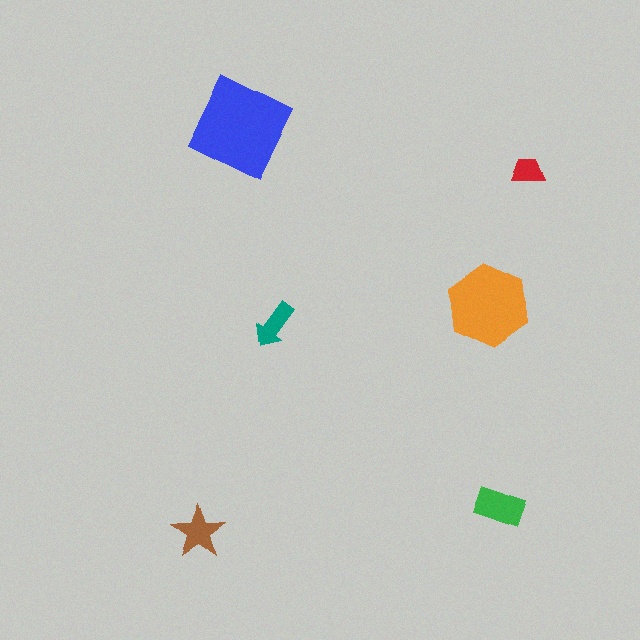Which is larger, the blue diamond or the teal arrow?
The blue diamond.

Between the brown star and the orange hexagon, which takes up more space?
The orange hexagon.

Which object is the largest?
The blue diamond.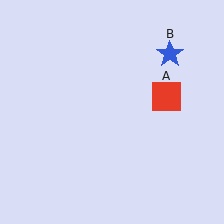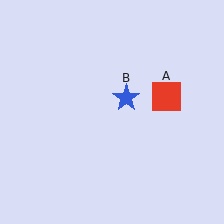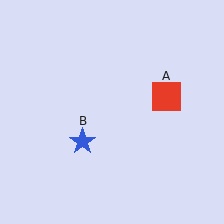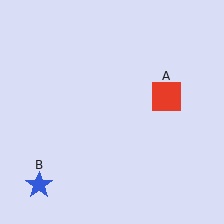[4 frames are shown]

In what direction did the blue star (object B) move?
The blue star (object B) moved down and to the left.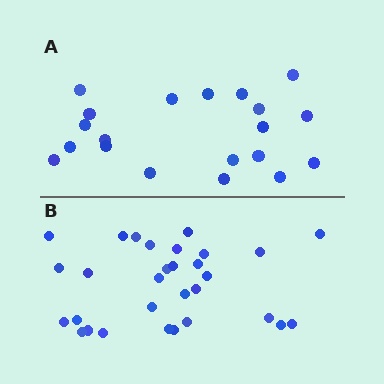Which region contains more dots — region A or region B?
Region B (the bottom region) has more dots.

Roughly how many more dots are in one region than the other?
Region B has roughly 10 or so more dots than region A.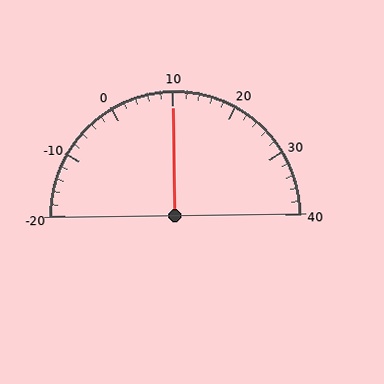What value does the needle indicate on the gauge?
The needle indicates approximately 10.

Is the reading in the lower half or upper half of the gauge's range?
The reading is in the upper half of the range (-20 to 40).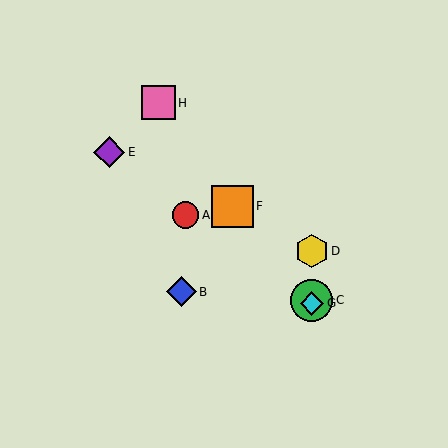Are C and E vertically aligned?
No, C is at x≈312 and E is at x≈109.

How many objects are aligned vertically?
3 objects (C, D, G) are aligned vertically.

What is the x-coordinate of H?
Object H is at x≈159.